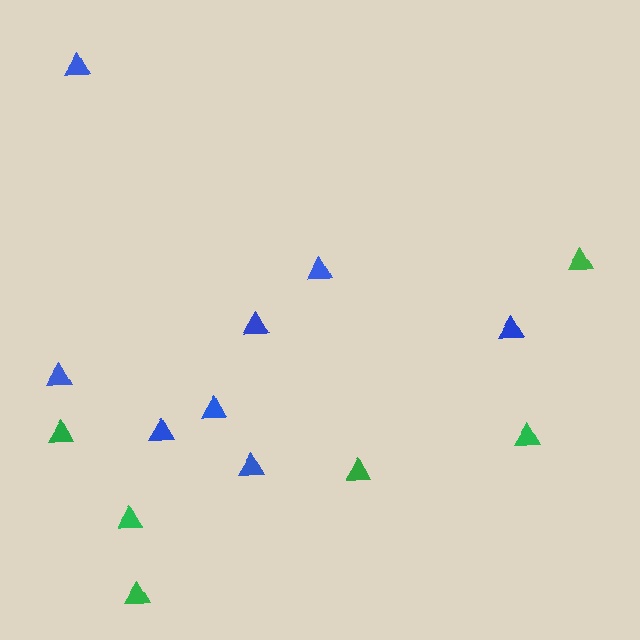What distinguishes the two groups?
There are 2 groups: one group of green triangles (6) and one group of blue triangles (8).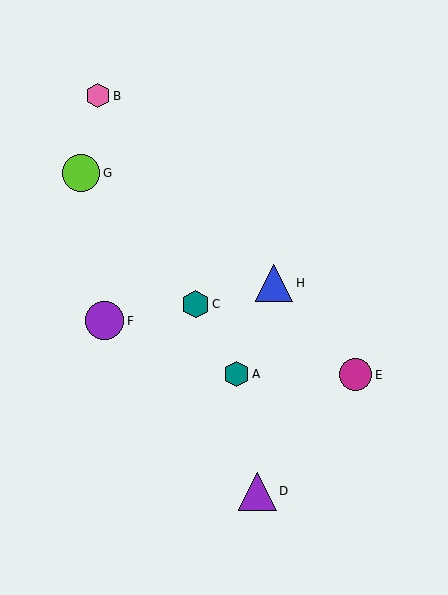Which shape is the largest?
The purple circle (labeled F) is the largest.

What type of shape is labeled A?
Shape A is a teal hexagon.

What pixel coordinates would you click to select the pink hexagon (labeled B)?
Click at (98, 96) to select the pink hexagon B.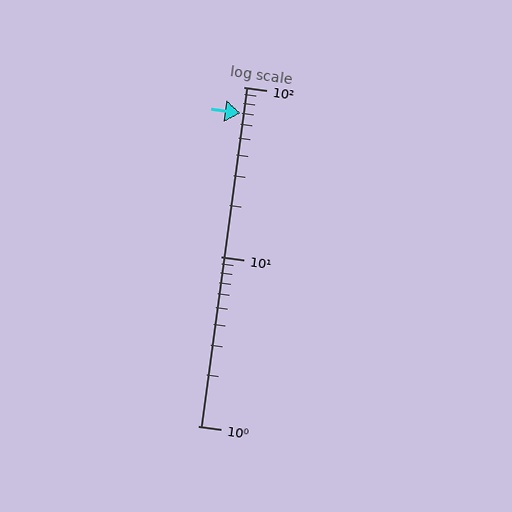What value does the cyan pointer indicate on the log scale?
The pointer indicates approximately 70.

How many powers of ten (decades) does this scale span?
The scale spans 2 decades, from 1 to 100.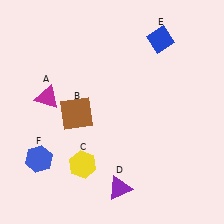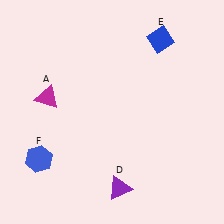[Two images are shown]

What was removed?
The yellow hexagon (C), the brown square (B) were removed in Image 2.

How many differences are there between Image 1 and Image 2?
There are 2 differences between the two images.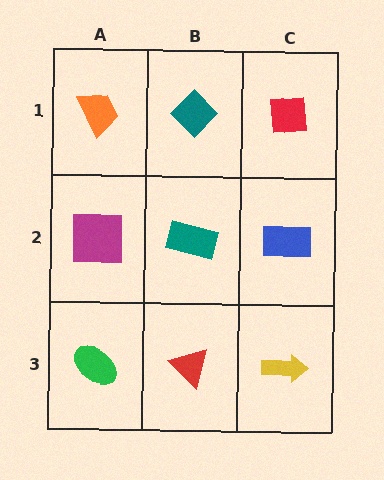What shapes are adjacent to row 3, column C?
A blue rectangle (row 2, column C), a red triangle (row 3, column B).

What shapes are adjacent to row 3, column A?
A magenta square (row 2, column A), a red triangle (row 3, column B).